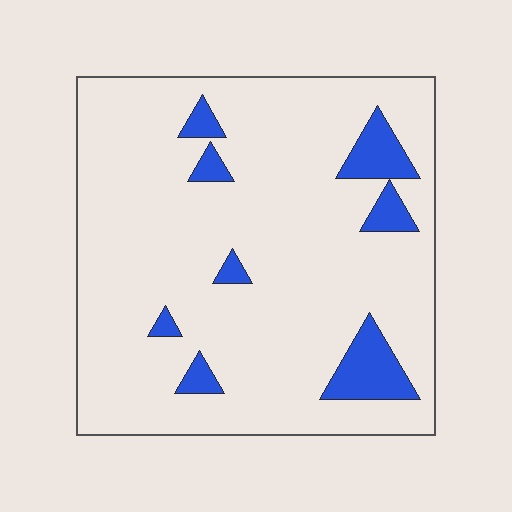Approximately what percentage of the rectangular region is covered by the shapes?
Approximately 10%.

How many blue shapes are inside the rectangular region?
8.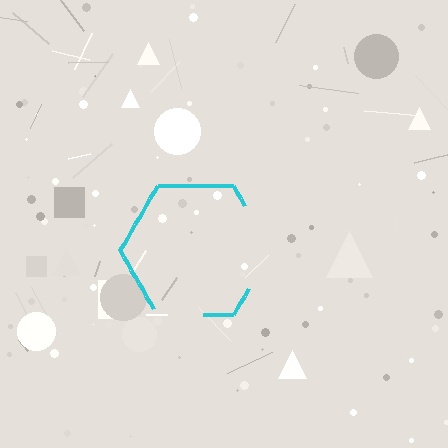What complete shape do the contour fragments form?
The contour fragments form a hexagon.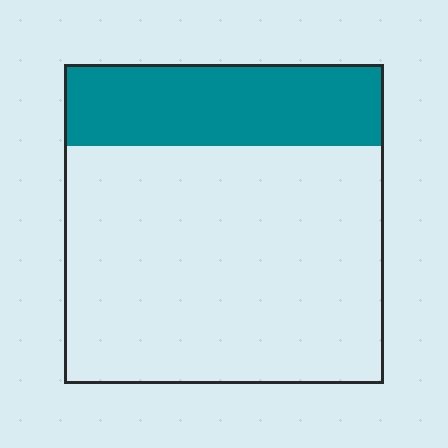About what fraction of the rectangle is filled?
About one quarter (1/4).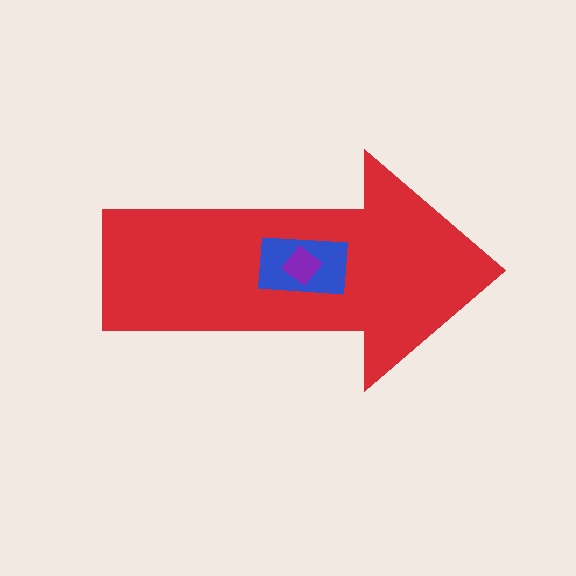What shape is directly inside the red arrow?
The blue rectangle.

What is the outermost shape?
The red arrow.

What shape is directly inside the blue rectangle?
The purple diamond.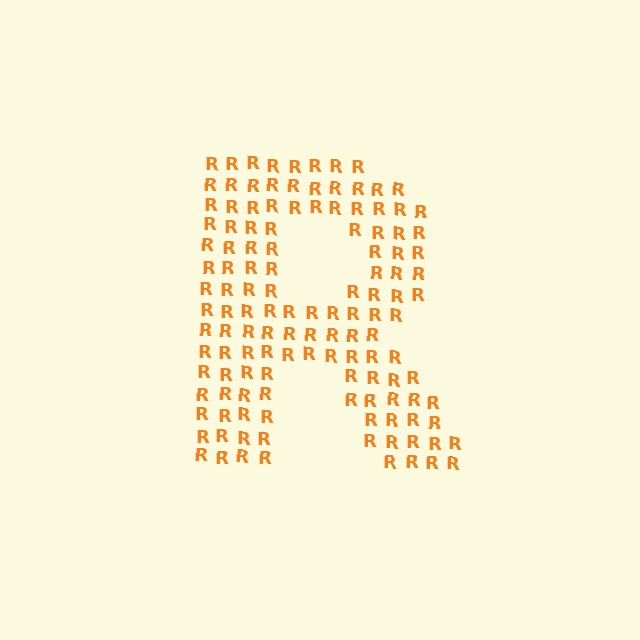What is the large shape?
The large shape is the letter R.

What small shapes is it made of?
It is made of small letter R's.